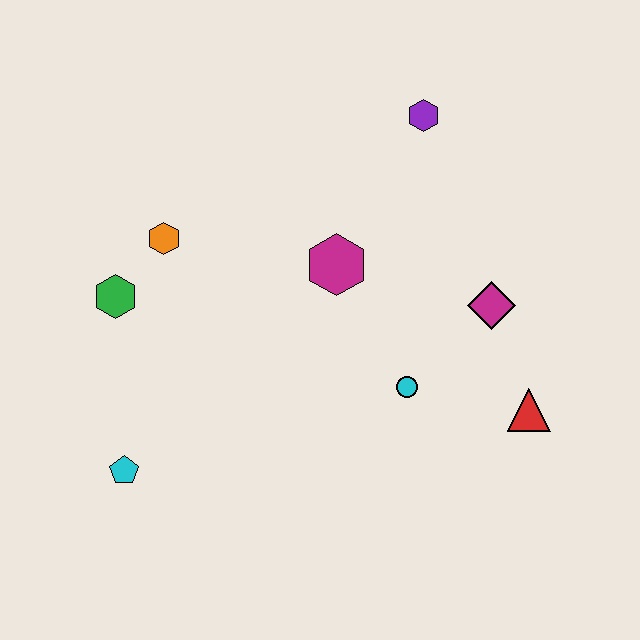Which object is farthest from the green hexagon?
The red triangle is farthest from the green hexagon.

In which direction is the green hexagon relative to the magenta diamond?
The green hexagon is to the left of the magenta diamond.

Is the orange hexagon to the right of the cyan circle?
No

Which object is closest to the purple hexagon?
The magenta hexagon is closest to the purple hexagon.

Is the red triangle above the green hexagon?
No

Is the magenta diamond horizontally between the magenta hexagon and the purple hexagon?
No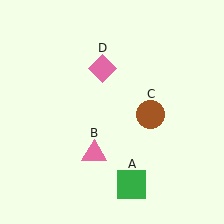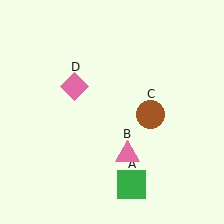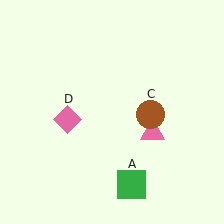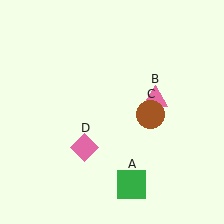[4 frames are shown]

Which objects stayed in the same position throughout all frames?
Green square (object A) and brown circle (object C) remained stationary.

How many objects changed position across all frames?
2 objects changed position: pink triangle (object B), pink diamond (object D).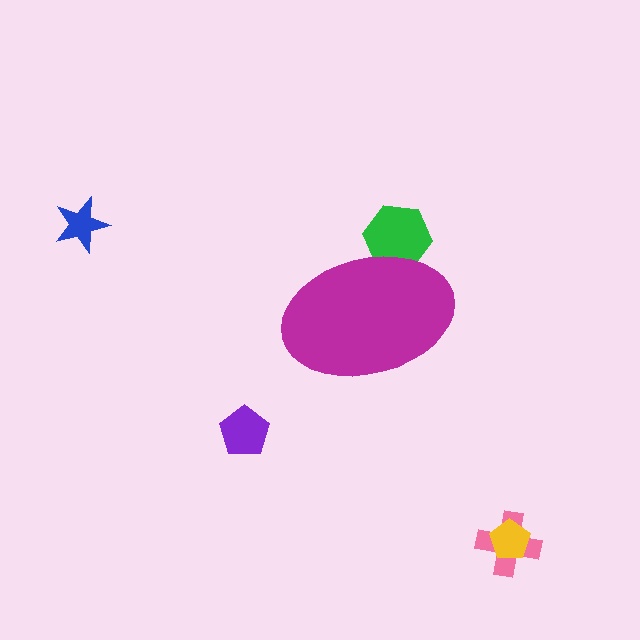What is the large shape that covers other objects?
A magenta ellipse.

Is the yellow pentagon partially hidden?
No, the yellow pentagon is fully visible.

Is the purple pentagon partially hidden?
No, the purple pentagon is fully visible.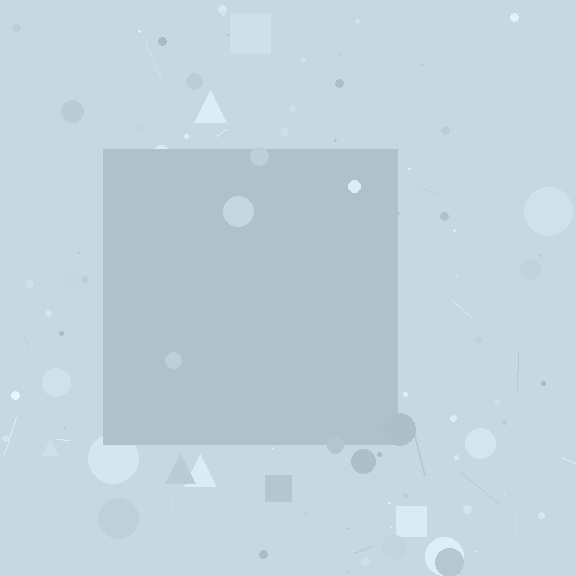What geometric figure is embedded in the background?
A square is embedded in the background.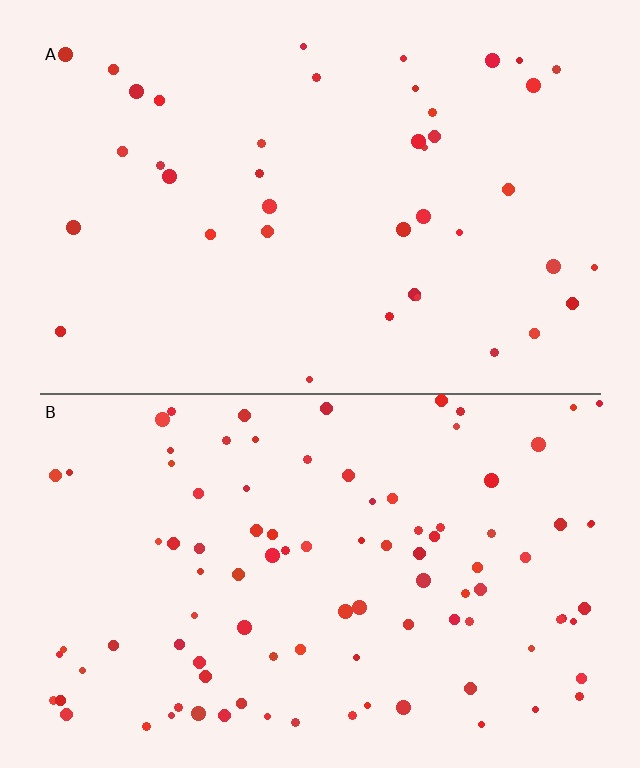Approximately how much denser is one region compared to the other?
Approximately 2.4× — region B over region A.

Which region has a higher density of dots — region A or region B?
B (the bottom).